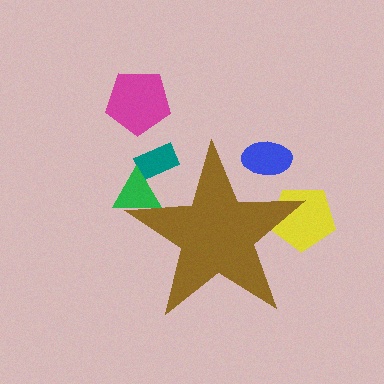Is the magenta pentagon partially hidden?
No, the magenta pentagon is fully visible.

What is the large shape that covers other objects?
A brown star.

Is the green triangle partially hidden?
Yes, the green triangle is partially hidden behind the brown star.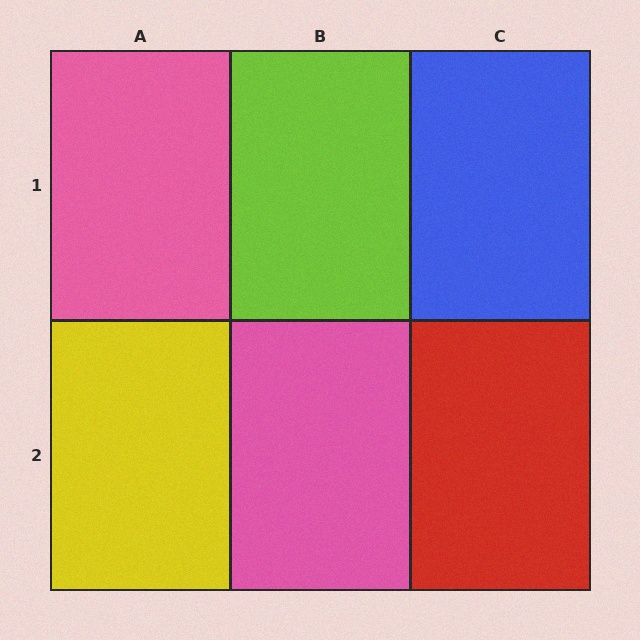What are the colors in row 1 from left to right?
Pink, lime, blue.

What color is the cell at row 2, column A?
Yellow.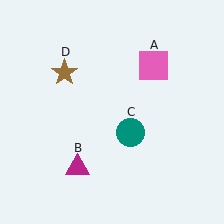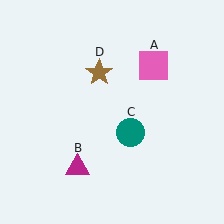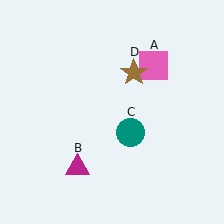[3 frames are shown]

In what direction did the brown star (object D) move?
The brown star (object D) moved right.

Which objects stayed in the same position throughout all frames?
Pink square (object A) and magenta triangle (object B) and teal circle (object C) remained stationary.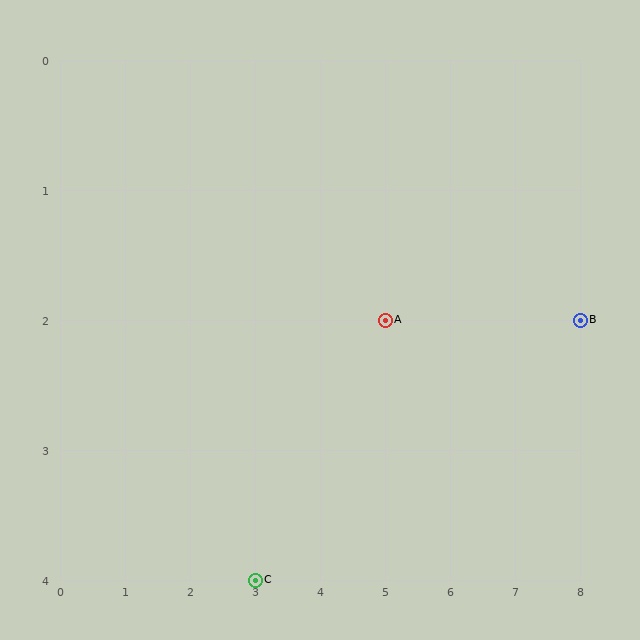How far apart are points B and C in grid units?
Points B and C are 5 columns and 2 rows apart (about 5.4 grid units diagonally).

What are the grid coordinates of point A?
Point A is at grid coordinates (5, 2).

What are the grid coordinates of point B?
Point B is at grid coordinates (8, 2).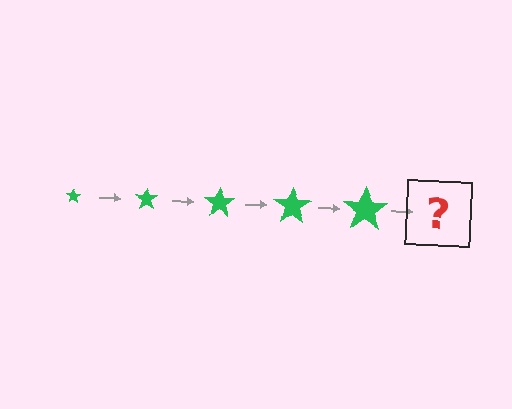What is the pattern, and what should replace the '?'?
The pattern is that the star gets progressively larger each step. The '?' should be a green star, larger than the previous one.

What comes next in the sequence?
The next element should be a green star, larger than the previous one.